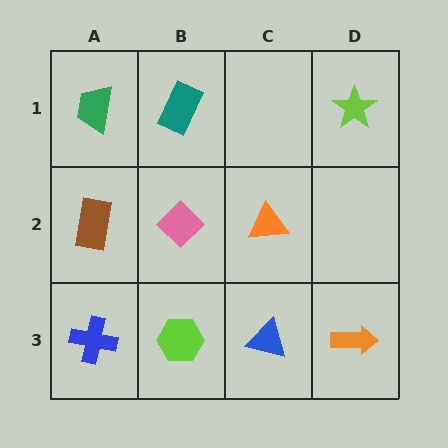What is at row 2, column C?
An orange triangle.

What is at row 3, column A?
A blue cross.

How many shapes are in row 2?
3 shapes.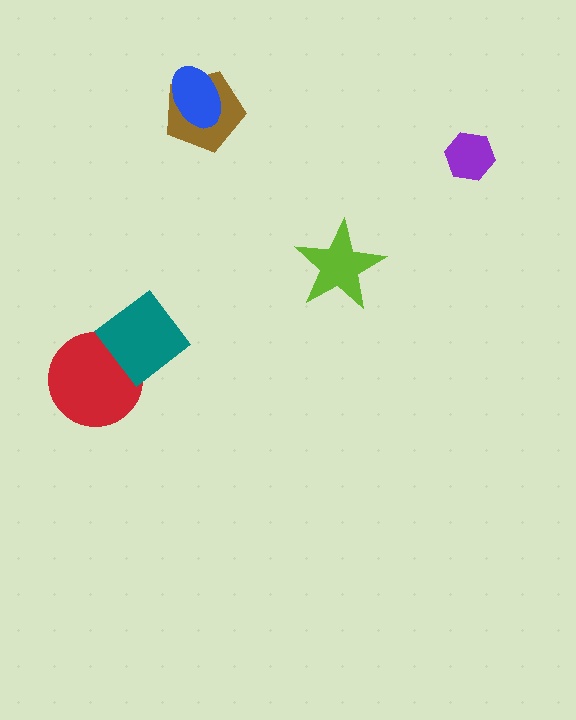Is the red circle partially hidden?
Yes, it is partially covered by another shape.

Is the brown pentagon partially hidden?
Yes, it is partially covered by another shape.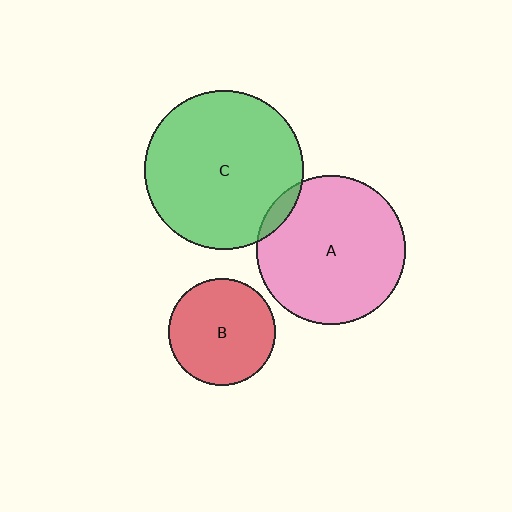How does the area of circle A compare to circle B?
Approximately 1.9 times.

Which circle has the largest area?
Circle C (green).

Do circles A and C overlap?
Yes.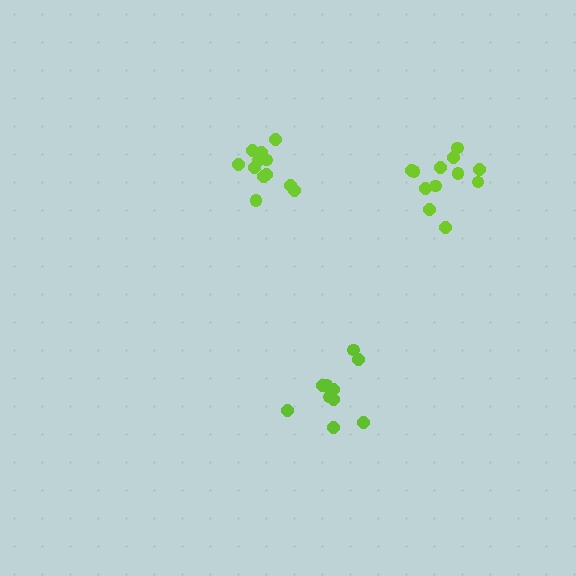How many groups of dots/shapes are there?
There are 3 groups.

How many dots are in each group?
Group 1: 11 dots, Group 2: 12 dots, Group 3: 12 dots (35 total).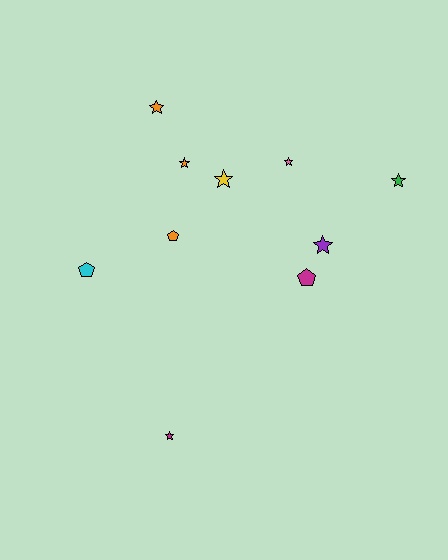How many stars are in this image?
There are 7 stars.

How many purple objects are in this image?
There is 1 purple object.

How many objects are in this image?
There are 10 objects.